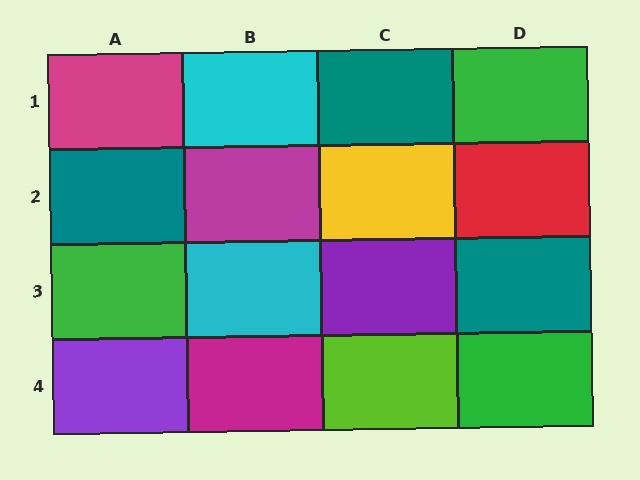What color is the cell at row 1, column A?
Magenta.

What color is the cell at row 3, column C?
Purple.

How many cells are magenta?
3 cells are magenta.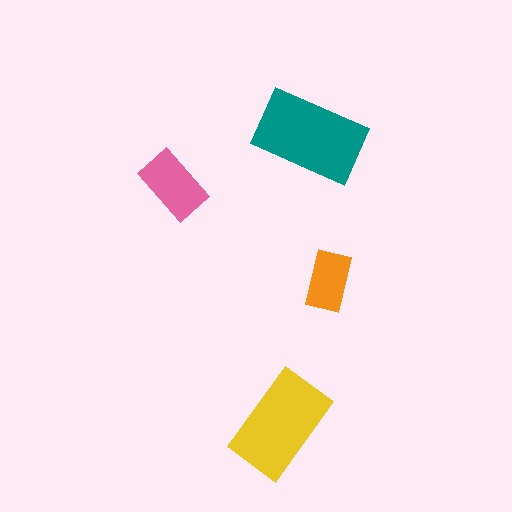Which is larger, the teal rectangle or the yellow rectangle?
The teal one.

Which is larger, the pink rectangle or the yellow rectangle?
The yellow one.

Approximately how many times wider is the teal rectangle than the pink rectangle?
About 1.5 times wider.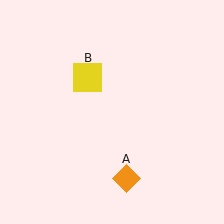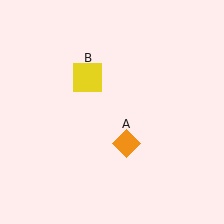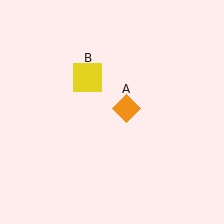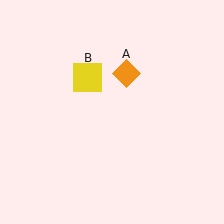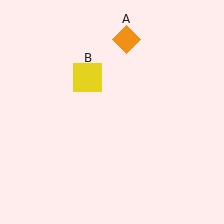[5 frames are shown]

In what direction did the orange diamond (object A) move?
The orange diamond (object A) moved up.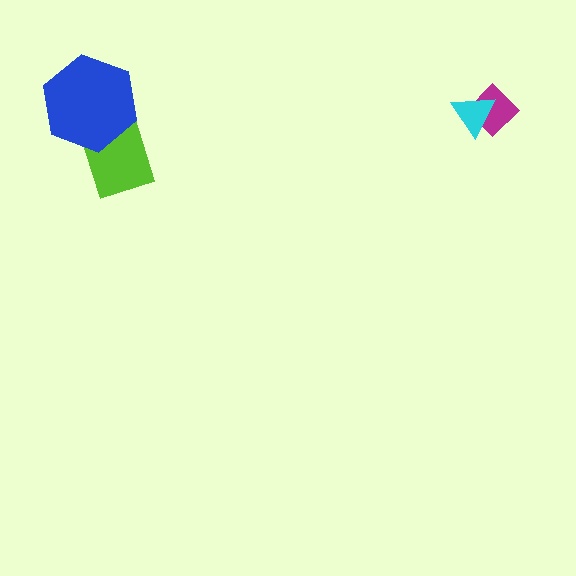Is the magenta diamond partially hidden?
Yes, it is partially covered by another shape.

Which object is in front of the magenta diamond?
The cyan triangle is in front of the magenta diamond.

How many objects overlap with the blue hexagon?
1 object overlaps with the blue hexagon.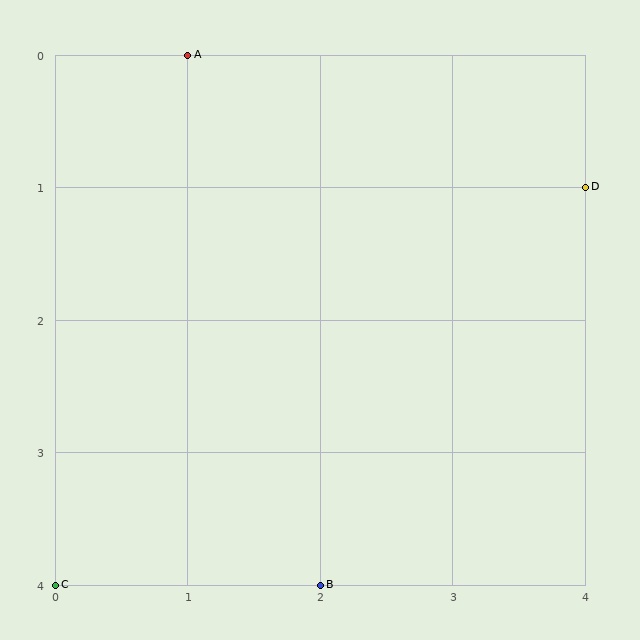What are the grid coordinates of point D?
Point D is at grid coordinates (4, 1).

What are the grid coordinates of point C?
Point C is at grid coordinates (0, 4).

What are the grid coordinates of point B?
Point B is at grid coordinates (2, 4).